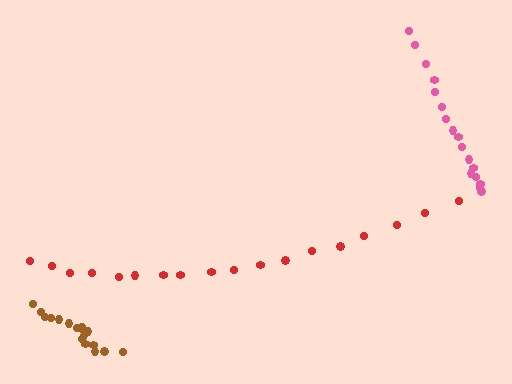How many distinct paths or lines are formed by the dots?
There are 3 distinct paths.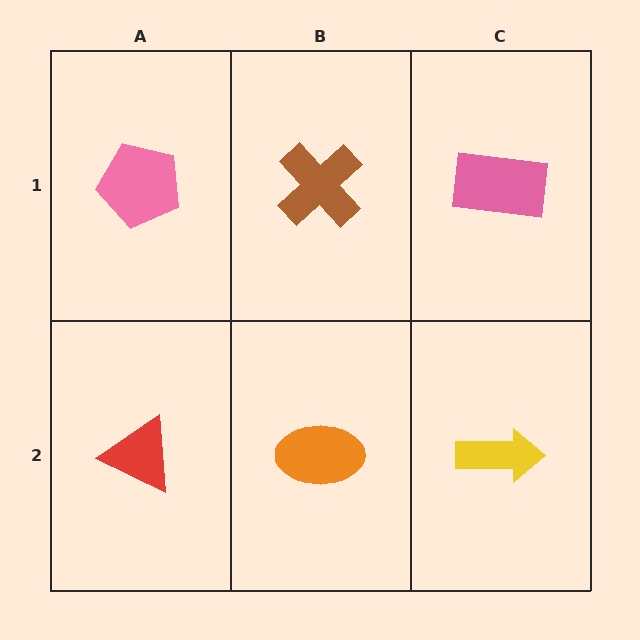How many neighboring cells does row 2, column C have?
2.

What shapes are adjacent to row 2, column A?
A pink pentagon (row 1, column A), an orange ellipse (row 2, column B).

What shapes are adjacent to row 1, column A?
A red triangle (row 2, column A), a brown cross (row 1, column B).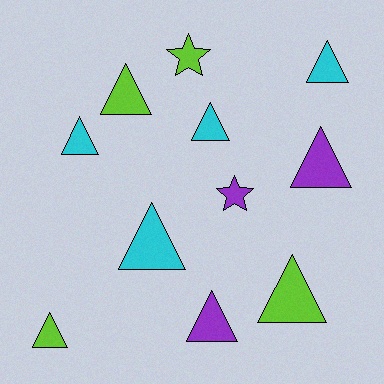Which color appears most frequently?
Cyan, with 4 objects.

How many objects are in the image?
There are 11 objects.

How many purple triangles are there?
There are 2 purple triangles.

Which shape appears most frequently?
Triangle, with 9 objects.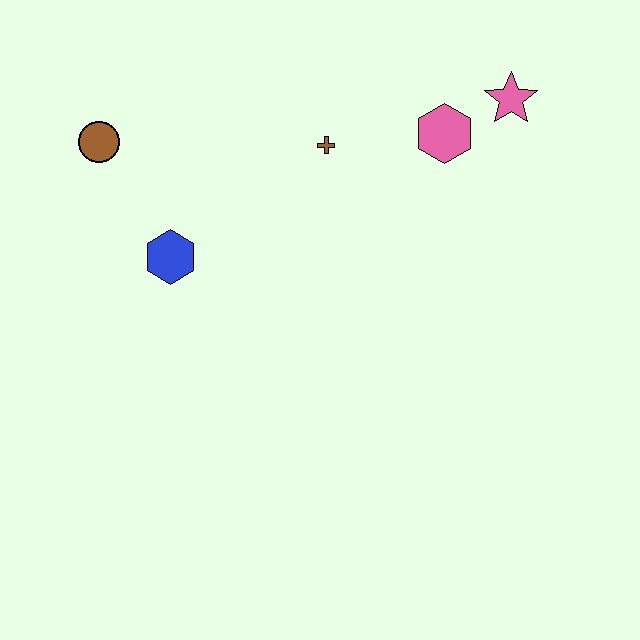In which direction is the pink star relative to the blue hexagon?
The pink star is to the right of the blue hexagon.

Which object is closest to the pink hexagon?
The pink star is closest to the pink hexagon.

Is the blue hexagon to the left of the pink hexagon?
Yes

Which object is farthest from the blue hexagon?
The pink star is farthest from the blue hexagon.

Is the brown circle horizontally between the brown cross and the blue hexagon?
No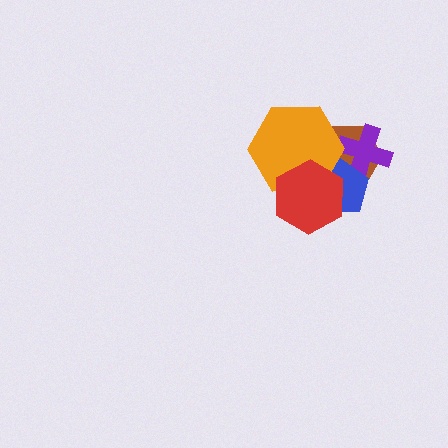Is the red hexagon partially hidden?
No, no other shape covers it.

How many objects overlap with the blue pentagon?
4 objects overlap with the blue pentagon.